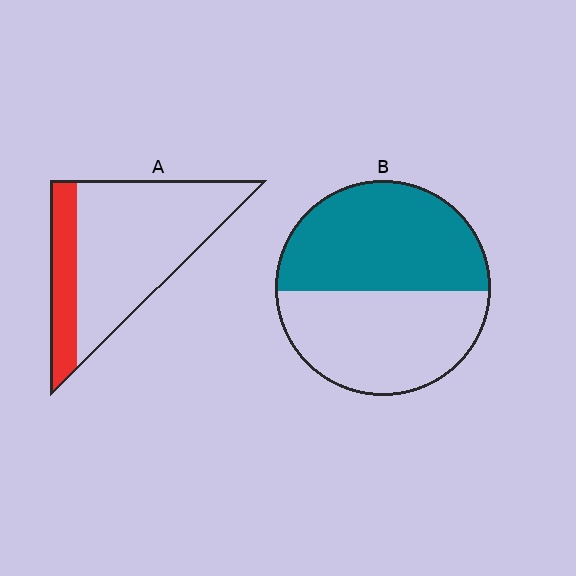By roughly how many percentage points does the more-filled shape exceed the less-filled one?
By roughly 30 percentage points (B over A).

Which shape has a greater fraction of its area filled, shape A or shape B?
Shape B.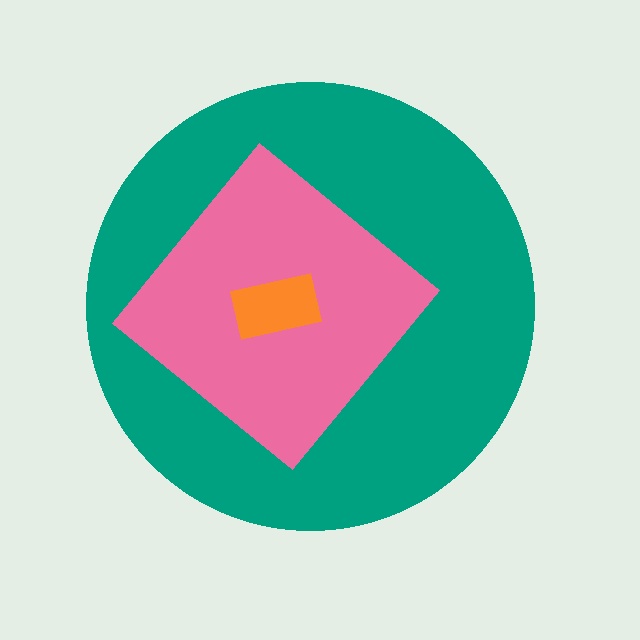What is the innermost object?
The orange rectangle.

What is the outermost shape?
The teal circle.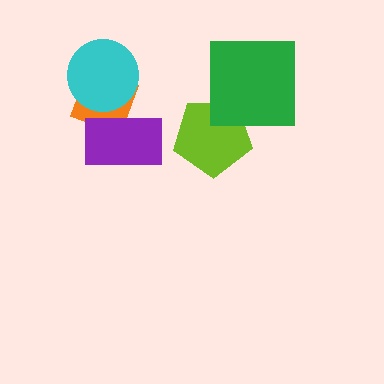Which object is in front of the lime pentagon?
The green square is in front of the lime pentagon.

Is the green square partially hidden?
No, no other shape covers it.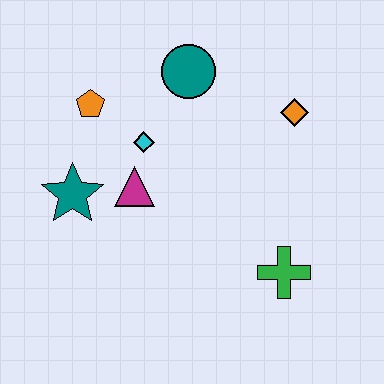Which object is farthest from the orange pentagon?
The green cross is farthest from the orange pentagon.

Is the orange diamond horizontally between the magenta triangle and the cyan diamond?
No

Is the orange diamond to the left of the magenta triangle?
No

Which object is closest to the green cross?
The orange diamond is closest to the green cross.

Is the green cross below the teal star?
Yes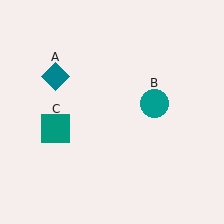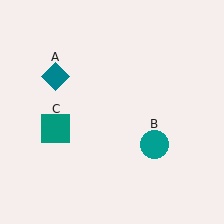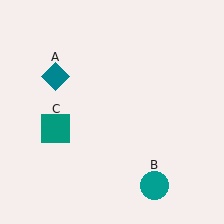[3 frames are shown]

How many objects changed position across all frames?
1 object changed position: teal circle (object B).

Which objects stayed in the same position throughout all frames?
Teal diamond (object A) and teal square (object C) remained stationary.